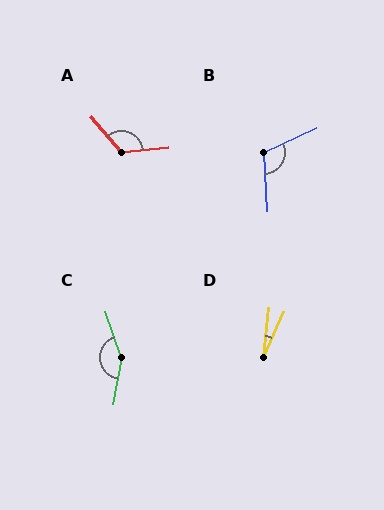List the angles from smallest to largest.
D (17°), B (112°), A (124°), C (151°).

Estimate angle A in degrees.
Approximately 124 degrees.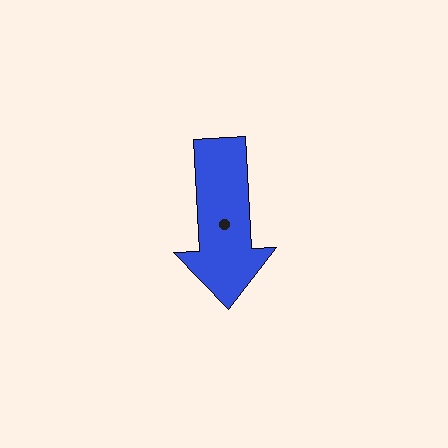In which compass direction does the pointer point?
South.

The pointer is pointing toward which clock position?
Roughly 6 o'clock.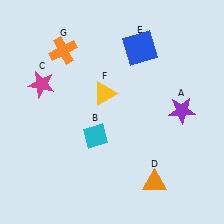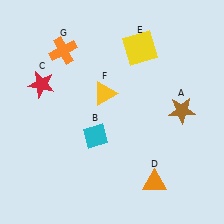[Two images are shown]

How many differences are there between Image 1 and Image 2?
There are 3 differences between the two images.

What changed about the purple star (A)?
In Image 1, A is purple. In Image 2, it changed to brown.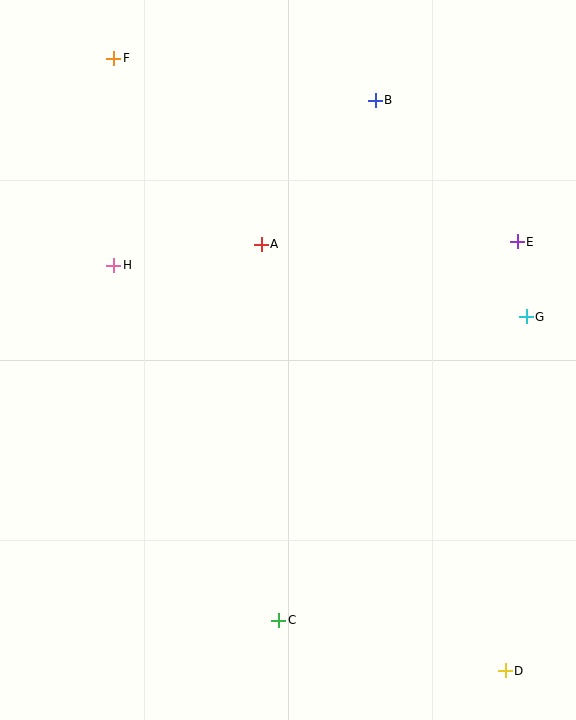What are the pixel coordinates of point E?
Point E is at (517, 242).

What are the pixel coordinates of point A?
Point A is at (261, 244).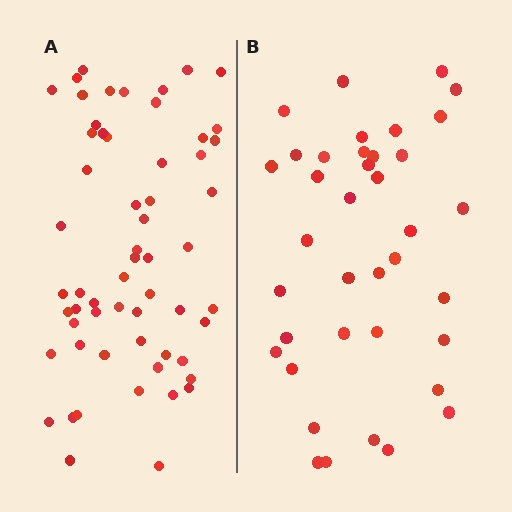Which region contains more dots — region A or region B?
Region A (the left region) has more dots.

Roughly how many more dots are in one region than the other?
Region A has approximately 20 more dots than region B.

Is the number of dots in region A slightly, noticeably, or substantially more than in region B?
Region A has substantially more. The ratio is roughly 1.6 to 1.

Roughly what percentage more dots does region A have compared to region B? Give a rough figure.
About 55% more.